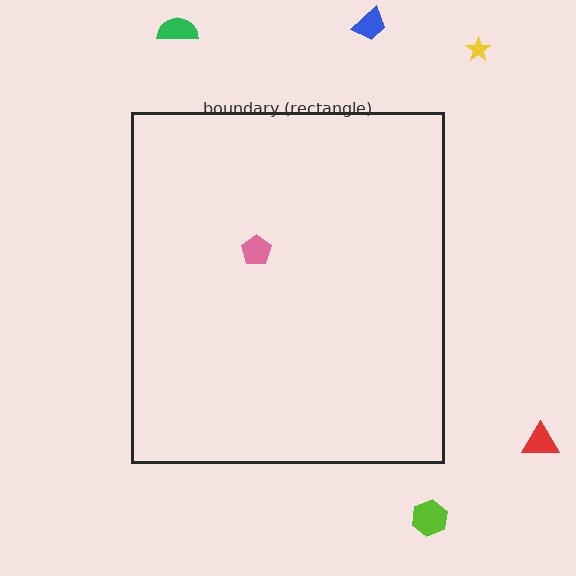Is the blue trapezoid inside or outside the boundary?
Outside.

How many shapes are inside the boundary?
1 inside, 5 outside.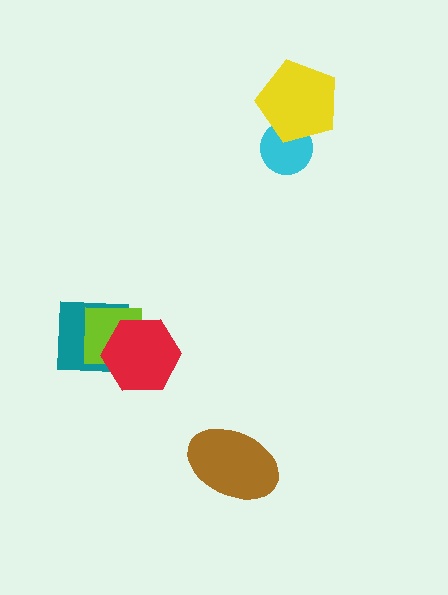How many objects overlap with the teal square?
2 objects overlap with the teal square.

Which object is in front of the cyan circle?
The yellow pentagon is in front of the cyan circle.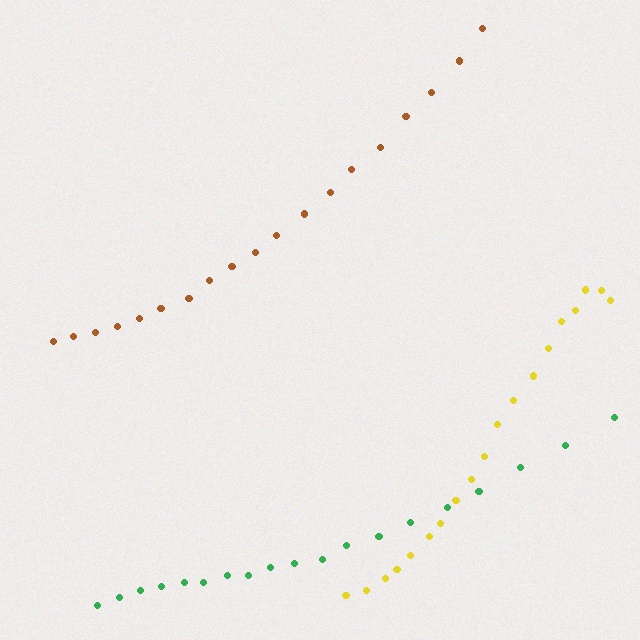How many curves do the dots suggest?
There are 3 distinct paths.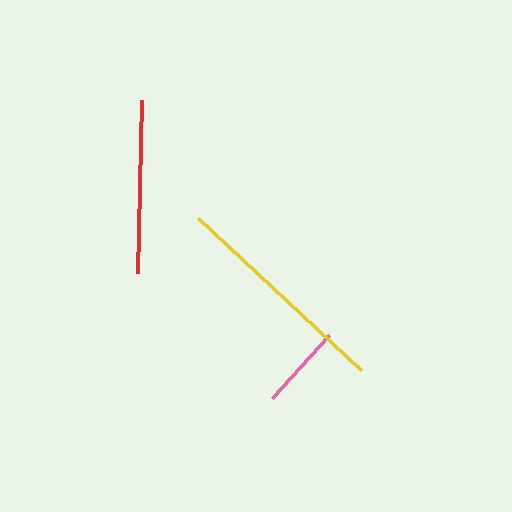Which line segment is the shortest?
The pink line is the shortest at approximately 84 pixels.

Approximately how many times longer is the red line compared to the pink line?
The red line is approximately 2.1 times the length of the pink line.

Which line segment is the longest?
The yellow line is the longest at approximately 223 pixels.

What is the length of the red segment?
The red segment is approximately 173 pixels long.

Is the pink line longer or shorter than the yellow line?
The yellow line is longer than the pink line.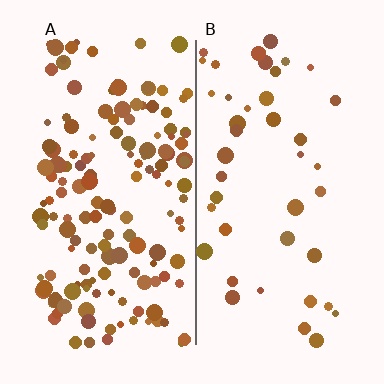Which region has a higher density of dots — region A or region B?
A (the left).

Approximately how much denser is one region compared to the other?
Approximately 3.5× — region A over region B.